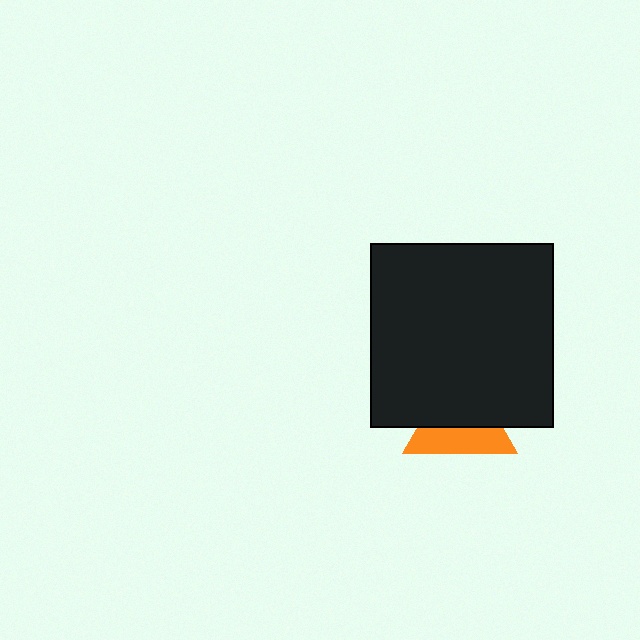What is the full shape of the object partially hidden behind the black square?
The partially hidden object is an orange triangle.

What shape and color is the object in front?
The object in front is a black square.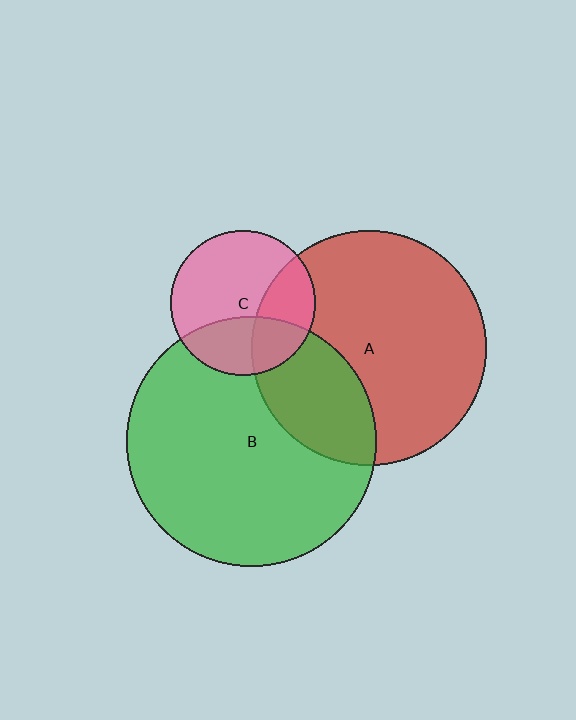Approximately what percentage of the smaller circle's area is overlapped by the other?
Approximately 30%.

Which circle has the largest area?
Circle B (green).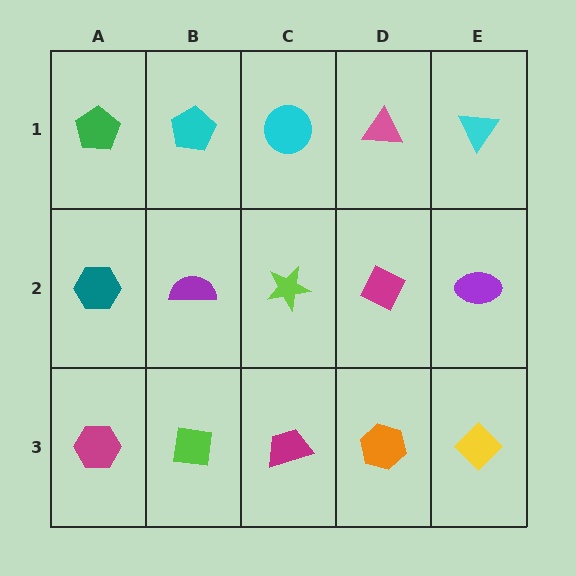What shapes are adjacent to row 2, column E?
A cyan triangle (row 1, column E), a yellow diamond (row 3, column E), a magenta diamond (row 2, column D).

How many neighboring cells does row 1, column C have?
3.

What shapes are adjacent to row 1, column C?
A lime star (row 2, column C), a cyan pentagon (row 1, column B), a pink triangle (row 1, column D).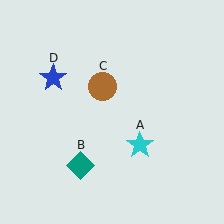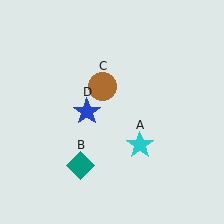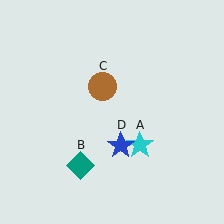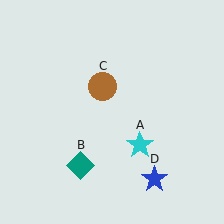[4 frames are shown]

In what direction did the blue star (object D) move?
The blue star (object D) moved down and to the right.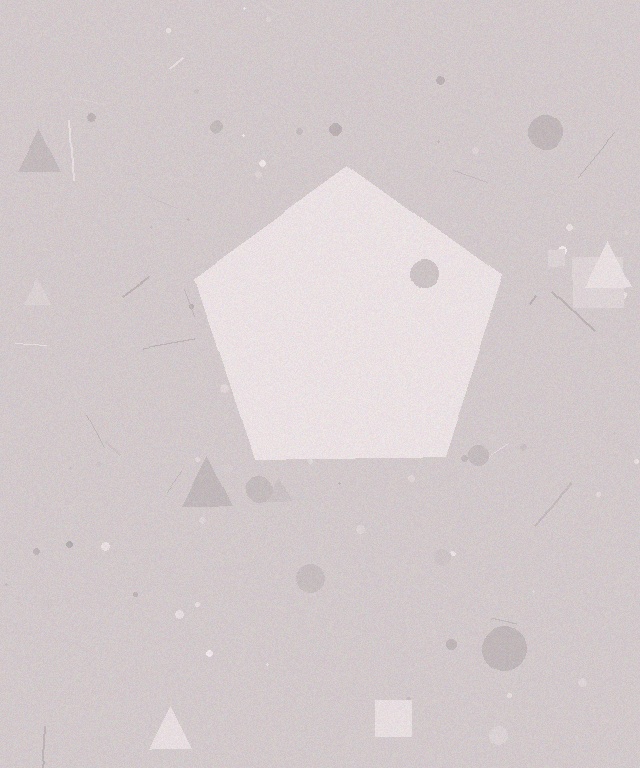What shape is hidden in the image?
A pentagon is hidden in the image.